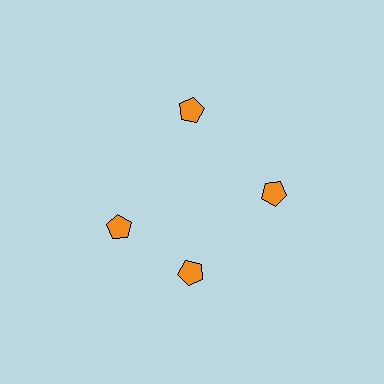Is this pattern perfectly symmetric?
No. The 4 orange pentagons are arranged in a ring, but one element near the 9 o'clock position is rotated out of alignment along the ring, breaking the 4-fold rotational symmetry.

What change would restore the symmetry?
The symmetry would be restored by rotating it back into even spacing with its neighbors so that all 4 pentagons sit at equal angles and equal distance from the center.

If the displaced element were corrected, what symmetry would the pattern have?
It would have 4-fold rotational symmetry — the pattern would map onto itself every 90 degrees.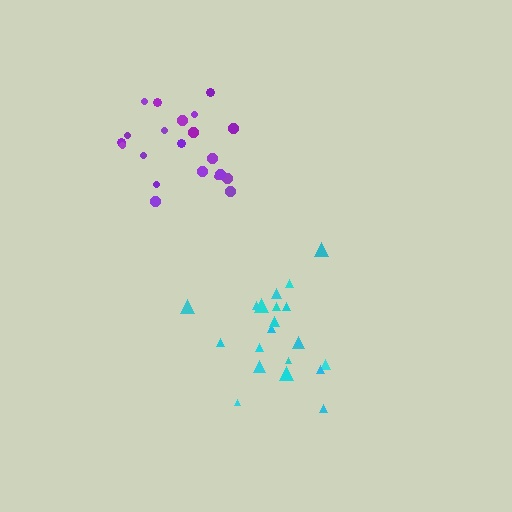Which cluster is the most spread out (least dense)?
Cyan.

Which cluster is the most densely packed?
Purple.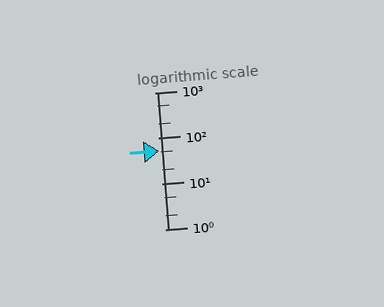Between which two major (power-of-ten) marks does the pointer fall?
The pointer is between 10 and 100.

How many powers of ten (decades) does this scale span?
The scale spans 3 decades, from 1 to 1000.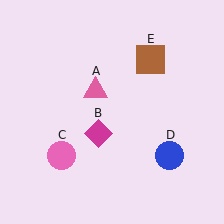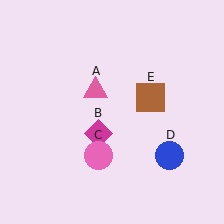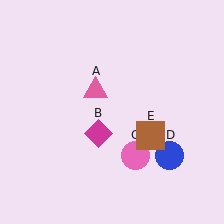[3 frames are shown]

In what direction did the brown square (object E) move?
The brown square (object E) moved down.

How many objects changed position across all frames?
2 objects changed position: pink circle (object C), brown square (object E).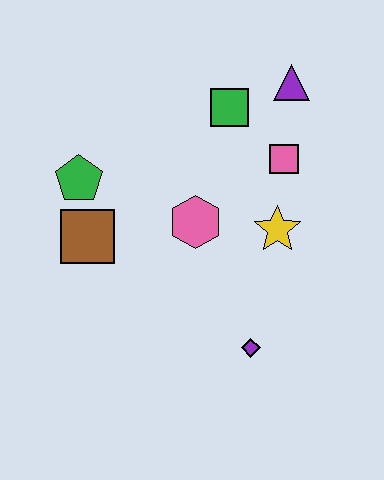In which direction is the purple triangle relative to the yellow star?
The purple triangle is above the yellow star.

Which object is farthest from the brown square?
The purple triangle is farthest from the brown square.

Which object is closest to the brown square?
The green pentagon is closest to the brown square.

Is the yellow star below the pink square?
Yes